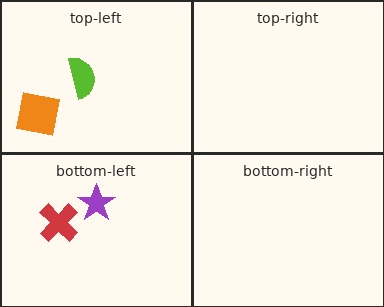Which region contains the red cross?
The bottom-left region.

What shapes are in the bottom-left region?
The purple star, the red cross.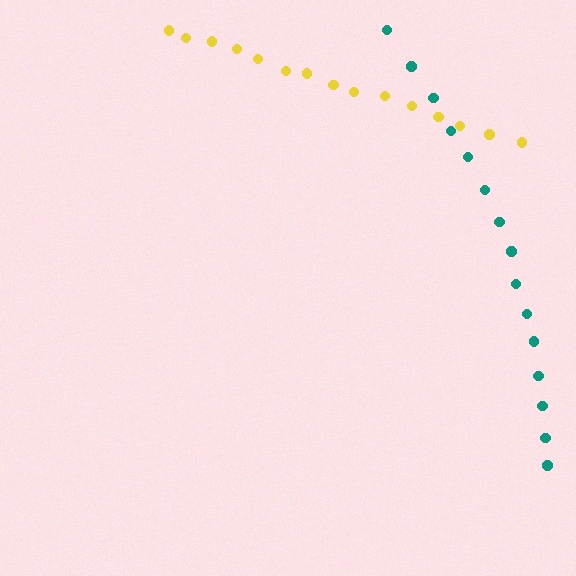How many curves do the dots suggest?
There are 2 distinct paths.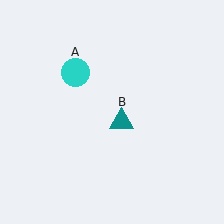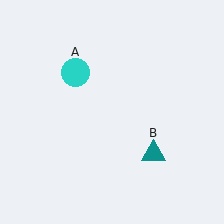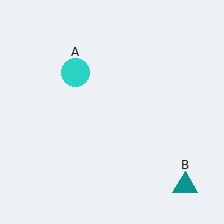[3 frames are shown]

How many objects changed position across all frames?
1 object changed position: teal triangle (object B).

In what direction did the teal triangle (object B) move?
The teal triangle (object B) moved down and to the right.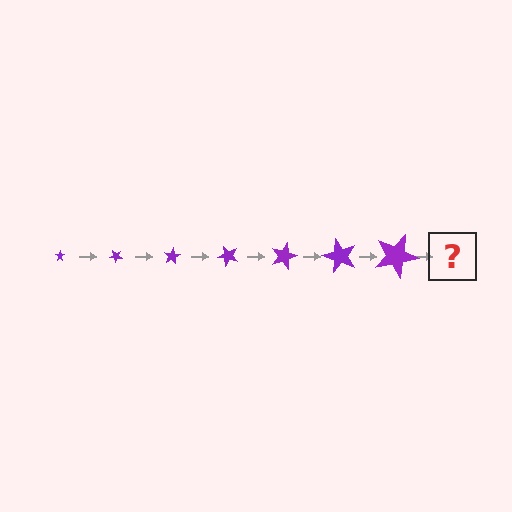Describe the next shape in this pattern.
It should be a star, larger than the previous one and rotated 280 degrees from the start.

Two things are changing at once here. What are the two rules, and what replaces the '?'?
The two rules are that the star grows larger each step and it rotates 40 degrees each step. The '?' should be a star, larger than the previous one and rotated 280 degrees from the start.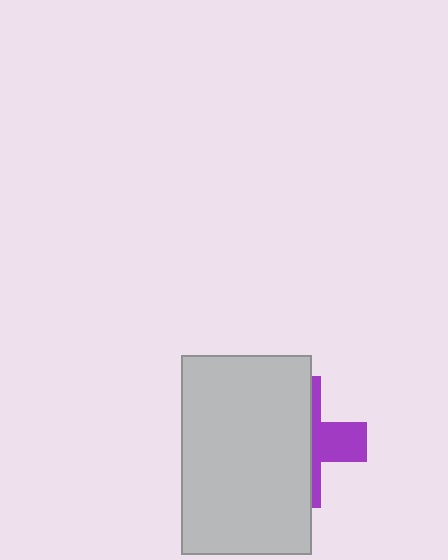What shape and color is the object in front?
The object in front is a light gray rectangle.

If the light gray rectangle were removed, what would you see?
You would see the complete purple cross.